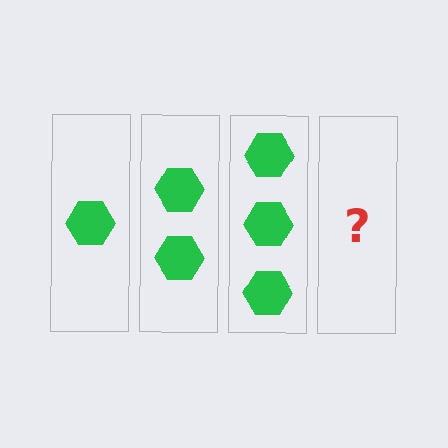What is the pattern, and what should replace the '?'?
The pattern is that each step adds one more hexagon. The '?' should be 4 hexagons.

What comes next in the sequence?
The next element should be 4 hexagons.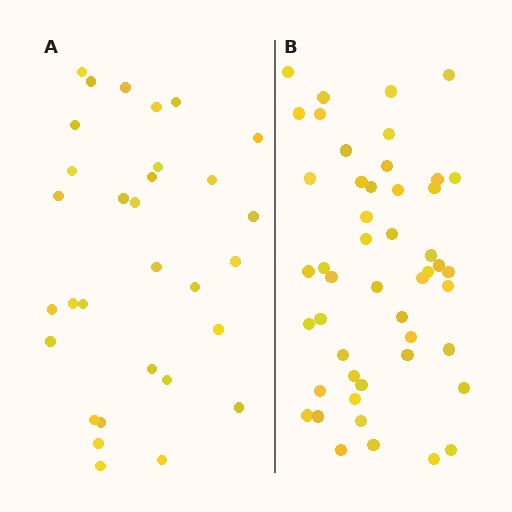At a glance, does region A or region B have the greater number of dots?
Region B (the right region) has more dots.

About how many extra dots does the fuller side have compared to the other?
Region B has approximately 15 more dots than region A.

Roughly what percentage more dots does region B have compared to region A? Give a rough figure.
About 55% more.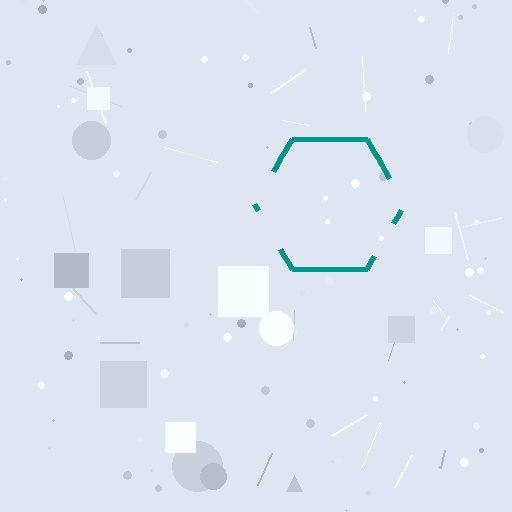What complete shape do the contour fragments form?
The contour fragments form a hexagon.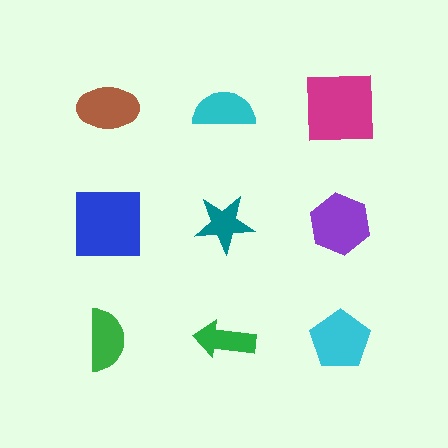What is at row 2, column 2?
A teal star.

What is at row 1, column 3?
A magenta square.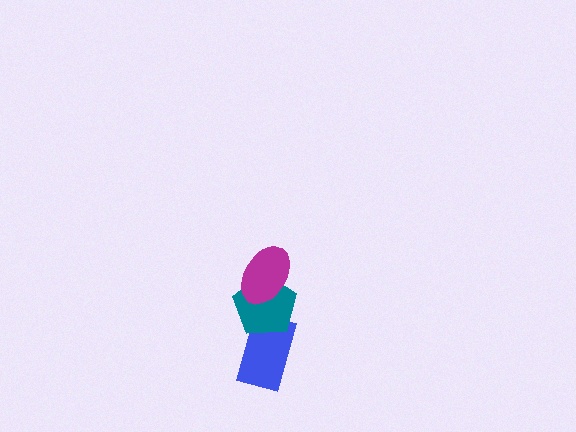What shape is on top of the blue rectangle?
The teal pentagon is on top of the blue rectangle.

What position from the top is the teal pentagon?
The teal pentagon is 2nd from the top.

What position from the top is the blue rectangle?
The blue rectangle is 3rd from the top.